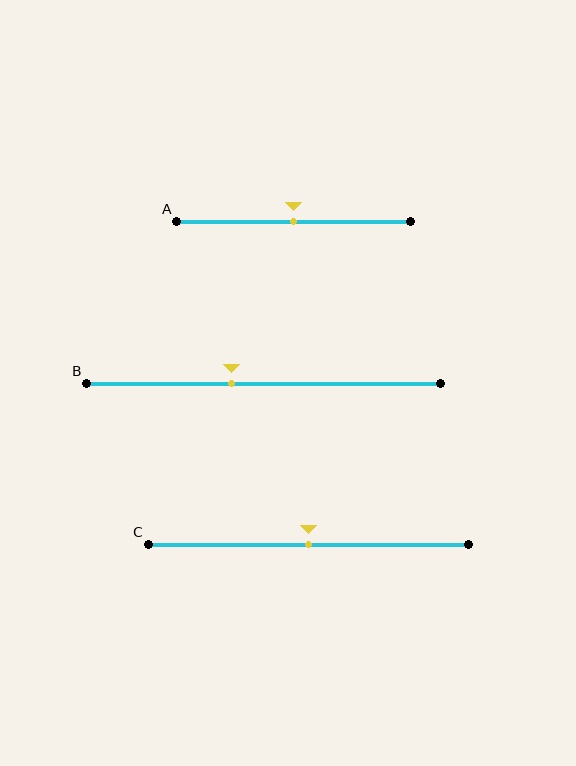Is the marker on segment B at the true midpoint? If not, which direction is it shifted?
No, the marker on segment B is shifted to the left by about 9% of the segment length.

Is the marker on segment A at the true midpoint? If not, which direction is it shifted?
Yes, the marker on segment A is at the true midpoint.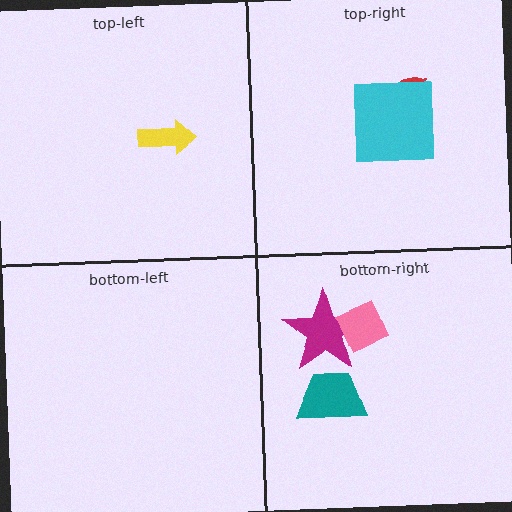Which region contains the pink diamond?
The bottom-right region.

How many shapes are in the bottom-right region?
3.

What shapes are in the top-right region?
The red semicircle, the cyan square.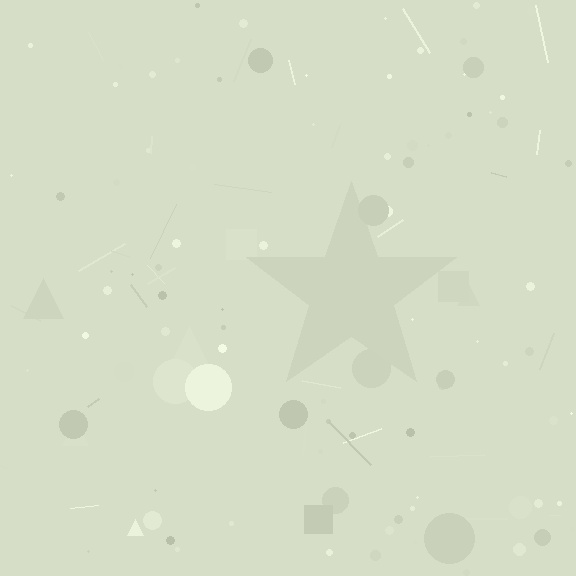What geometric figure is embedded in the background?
A star is embedded in the background.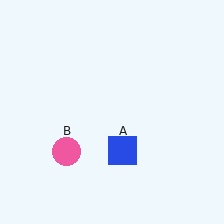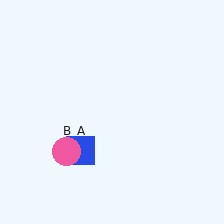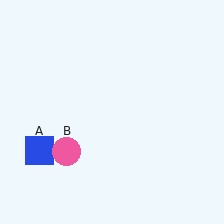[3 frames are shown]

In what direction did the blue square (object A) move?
The blue square (object A) moved left.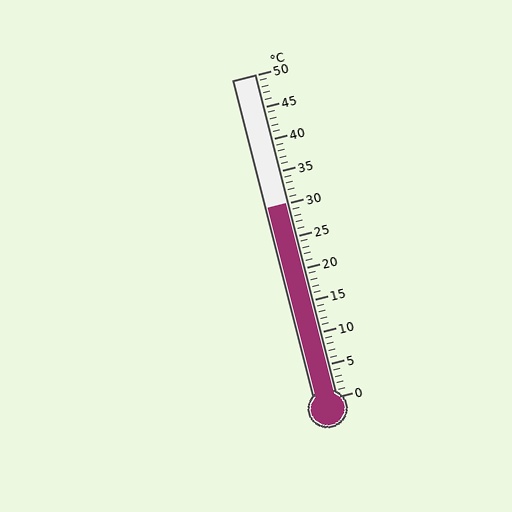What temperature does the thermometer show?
The thermometer shows approximately 30°C.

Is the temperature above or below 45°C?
The temperature is below 45°C.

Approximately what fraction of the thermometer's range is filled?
The thermometer is filled to approximately 60% of its range.